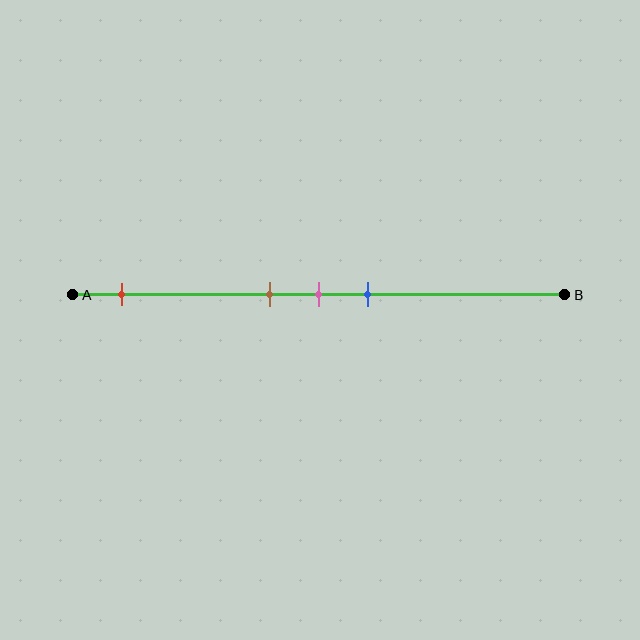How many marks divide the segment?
There are 4 marks dividing the segment.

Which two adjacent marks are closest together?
The brown and pink marks are the closest adjacent pair.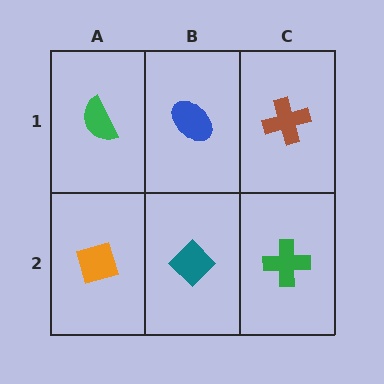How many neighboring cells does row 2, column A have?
2.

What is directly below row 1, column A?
An orange diamond.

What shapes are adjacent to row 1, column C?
A green cross (row 2, column C), a blue ellipse (row 1, column B).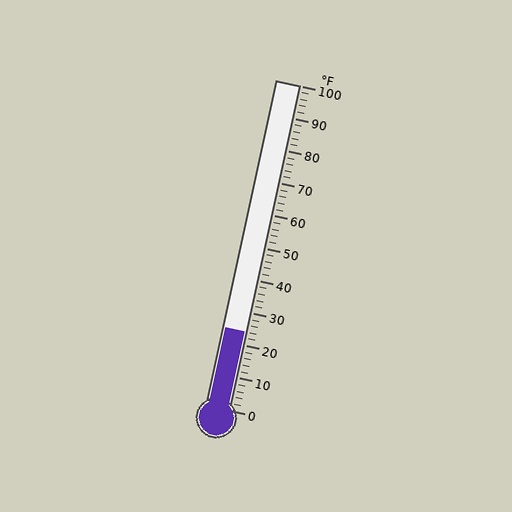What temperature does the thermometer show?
The thermometer shows approximately 24°F.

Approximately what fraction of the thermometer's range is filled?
The thermometer is filled to approximately 25% of its range.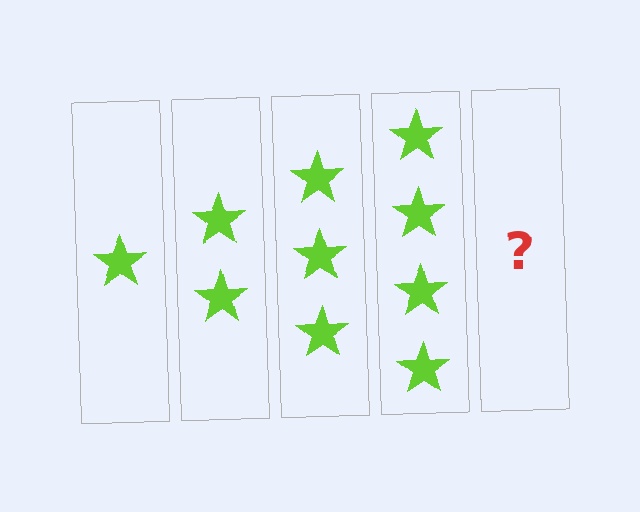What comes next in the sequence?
The next element should be 5 stars.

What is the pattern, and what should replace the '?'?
The pattern is that each step adds one more star. The '?' should be 5 stars.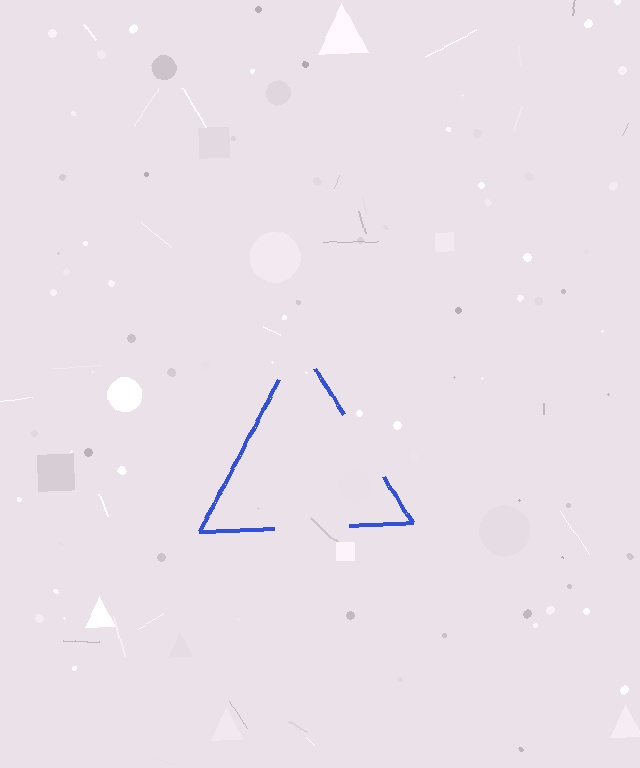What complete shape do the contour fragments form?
The contour fragments form a triangle.